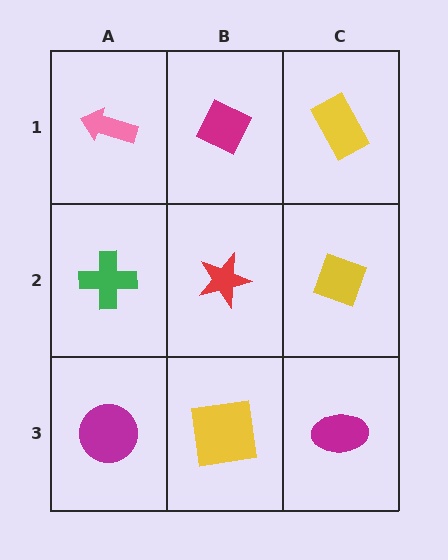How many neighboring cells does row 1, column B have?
3.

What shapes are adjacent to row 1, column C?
A yellow diamond (row 2, column C), a magenta diamond (row 1, column B).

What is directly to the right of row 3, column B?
A magenta ellipse.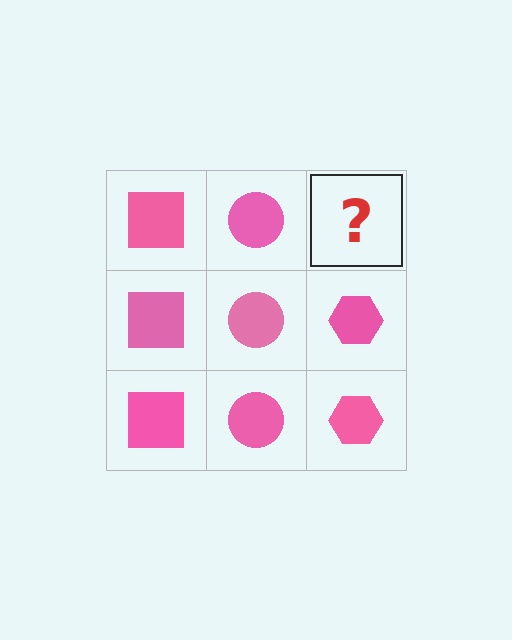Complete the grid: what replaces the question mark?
The question mark should be replaced with a pink hexagon.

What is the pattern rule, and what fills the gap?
The rule is that each column has a consistent shape. The gap should be filled with a pink hexagon.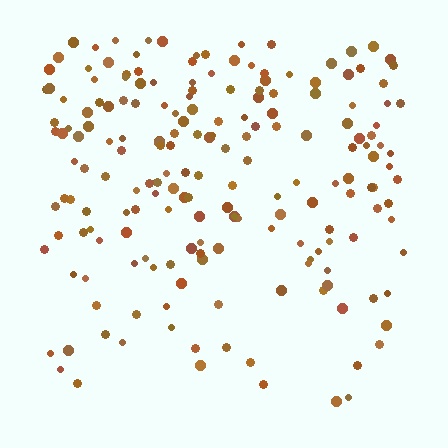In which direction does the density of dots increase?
From bottom to top, with the top side densest.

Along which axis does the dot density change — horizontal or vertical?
Vertical.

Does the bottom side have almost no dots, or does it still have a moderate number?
Still a moderate number, just noticeably fewer than the top.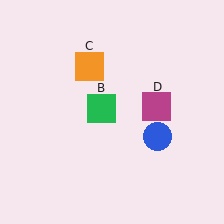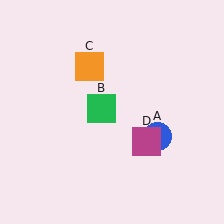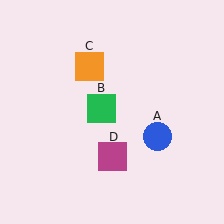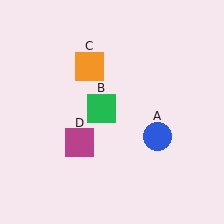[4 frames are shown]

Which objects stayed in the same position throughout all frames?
Blue circle (object A) and green square (object B) and orange square (object C) remained stationary.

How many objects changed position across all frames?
1 object changed position: magenta square (object D).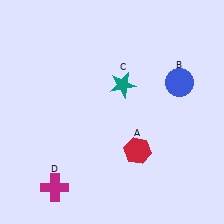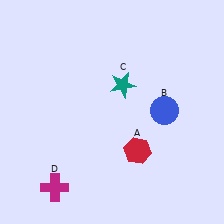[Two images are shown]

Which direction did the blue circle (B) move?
The blue circle (B) moved down.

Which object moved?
The blue circle (B) moved down.